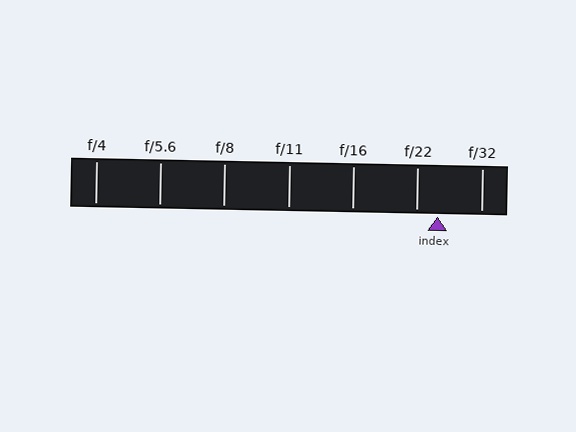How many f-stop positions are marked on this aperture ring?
There are 7 f-stop positions marked.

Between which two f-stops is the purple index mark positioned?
The index mark is between f/22 and f/32.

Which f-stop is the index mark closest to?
The index mark is closest to f/22.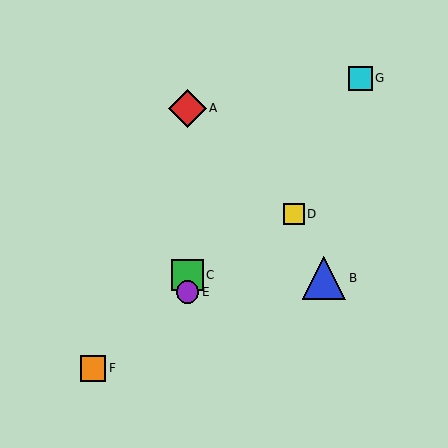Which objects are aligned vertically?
Objects A, C, E are aligned vertically.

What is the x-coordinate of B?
Object B is at x≈324.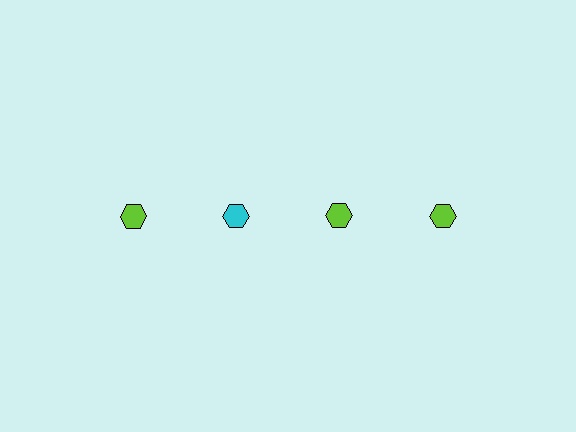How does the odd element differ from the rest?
It has a different color: cyan instead of lime.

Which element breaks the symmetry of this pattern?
The cyan hexagon in the top row, second from left column breaks the symmetry. All other shapes are lime hexagons.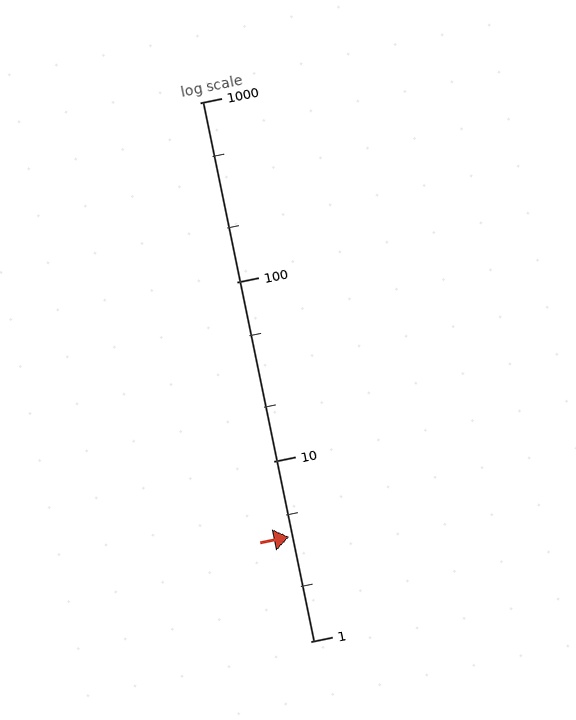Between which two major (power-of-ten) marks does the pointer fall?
The pointer is between 1 and 10.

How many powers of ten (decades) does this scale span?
The scale spans 3 decades, from 1 to 1000.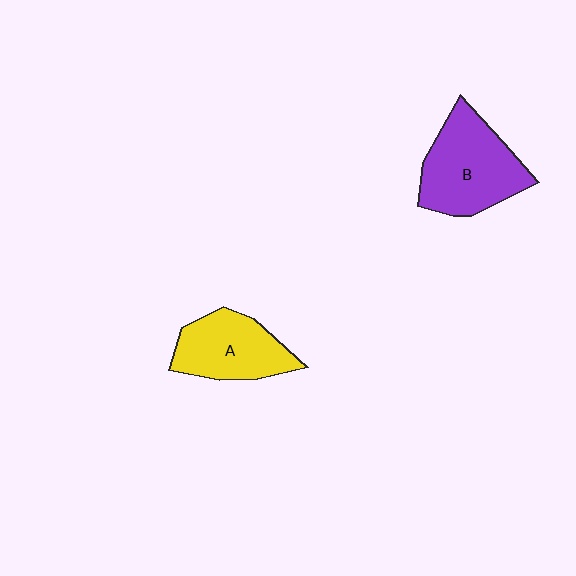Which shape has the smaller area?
Shape A (yellow).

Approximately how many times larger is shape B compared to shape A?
Approximately 1.3 times.